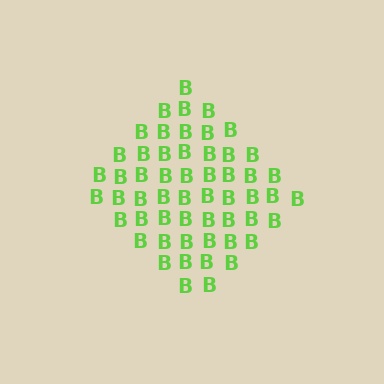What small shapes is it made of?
It is made of small letter B's.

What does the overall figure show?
The overall figure shows a diamond.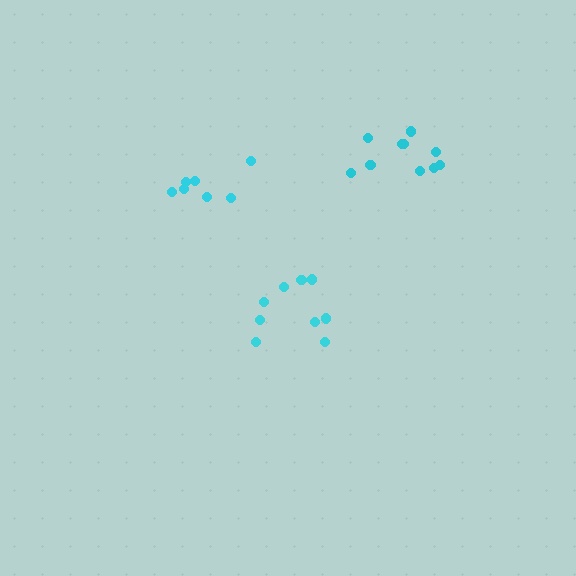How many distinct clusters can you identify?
There are 3 distinct clusters.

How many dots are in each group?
Group 1: 10 dots, Group 2: 7 dots, Group 3: 10 dots (27 total).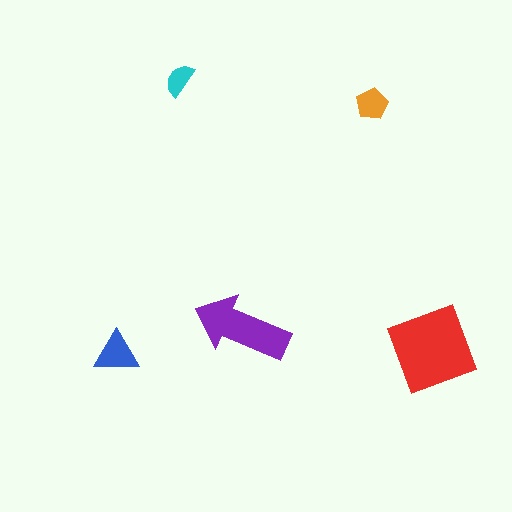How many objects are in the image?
There are 5 objects in the image.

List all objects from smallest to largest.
The cyan semicircle, the orange pentagon, the blue triangle, the purple arrow, the red diamond.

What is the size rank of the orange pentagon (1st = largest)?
4th.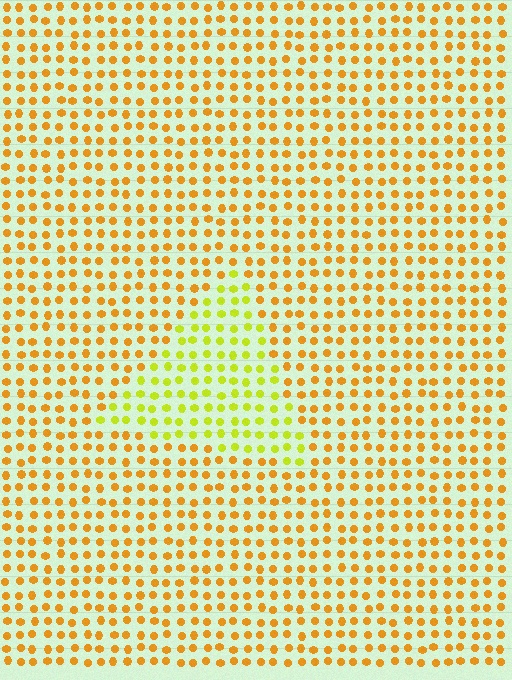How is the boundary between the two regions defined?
The boundary is defined purely by a slight shift in hue (about 36 degrees). Spacing, size, and orientation are identical on both sides.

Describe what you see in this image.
The image is filled with small orange elements in a uniform arrangement. A triangle-shaped region is visible where the elements are tinted to a slightly different hue, forming a subtle color boundary.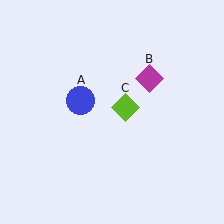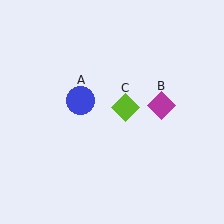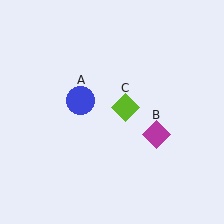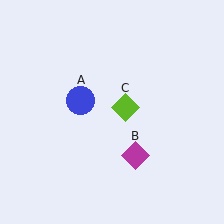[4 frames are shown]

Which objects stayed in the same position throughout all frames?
Blue circle (object A) and lime diamond (object C) remained stationary.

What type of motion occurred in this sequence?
The magenta diamond (object B) rotated clockwise around the center of the scene.